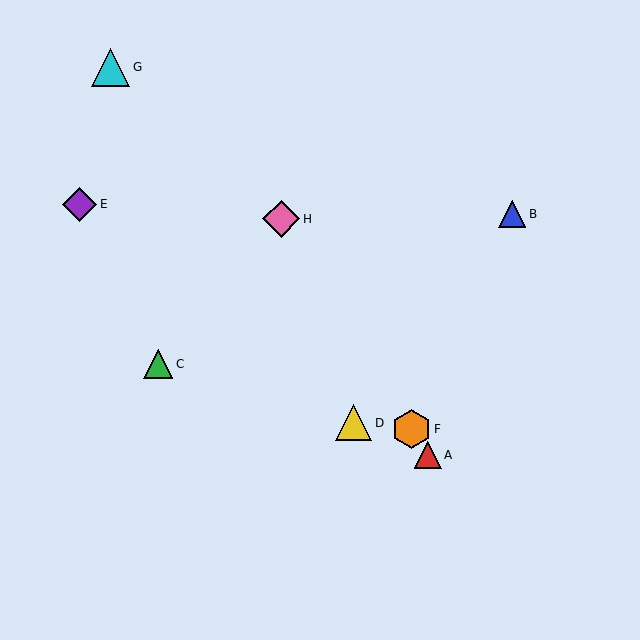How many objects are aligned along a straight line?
3 objects (A, F, H) are aligned along a straight line.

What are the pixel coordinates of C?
Object C is at (158, 364).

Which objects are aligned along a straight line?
Objects A, F, H are aligned along a straight line.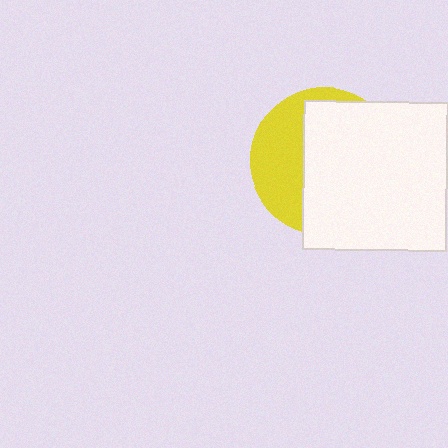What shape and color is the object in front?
The object in front is a white rectangle.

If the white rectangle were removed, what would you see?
You would see the complete yellow circle.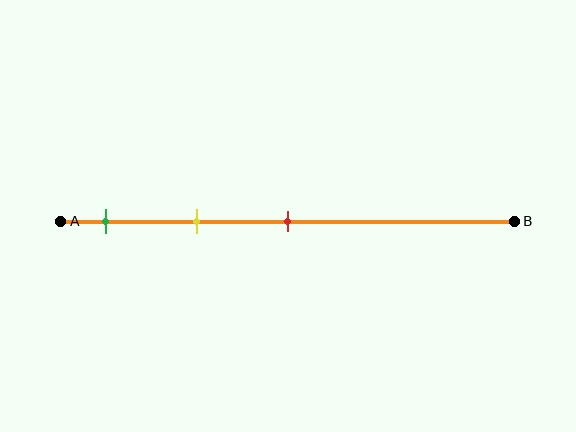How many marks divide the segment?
There are 3 marks dividing the segment.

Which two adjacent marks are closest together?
The green and yellow marks are the closest adjacent pair.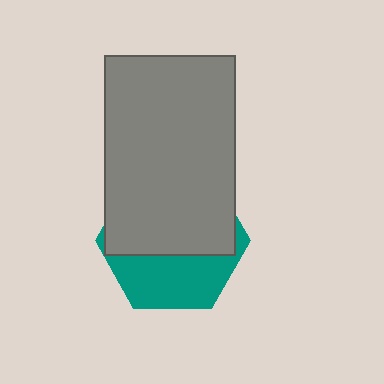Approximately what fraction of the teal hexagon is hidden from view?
Roughly 60% of the teal hexagon is hidden behind the gray rectangle.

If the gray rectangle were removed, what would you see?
You would see the complete teal hexagon.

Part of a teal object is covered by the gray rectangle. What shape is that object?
It is a hexagon.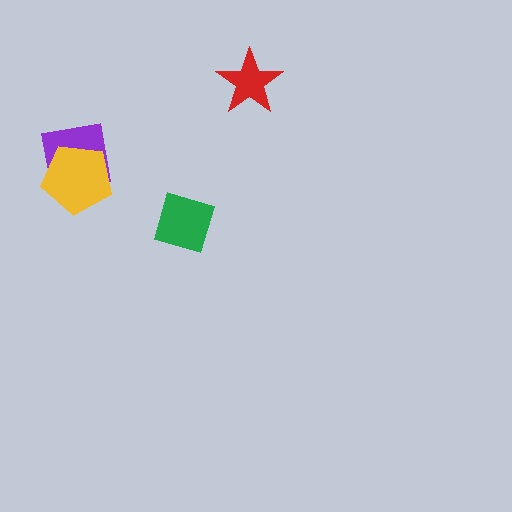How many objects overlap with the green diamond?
0 objects overlap with the green diamond.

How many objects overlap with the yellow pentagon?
1 object overlaps with the yellow pentagon.